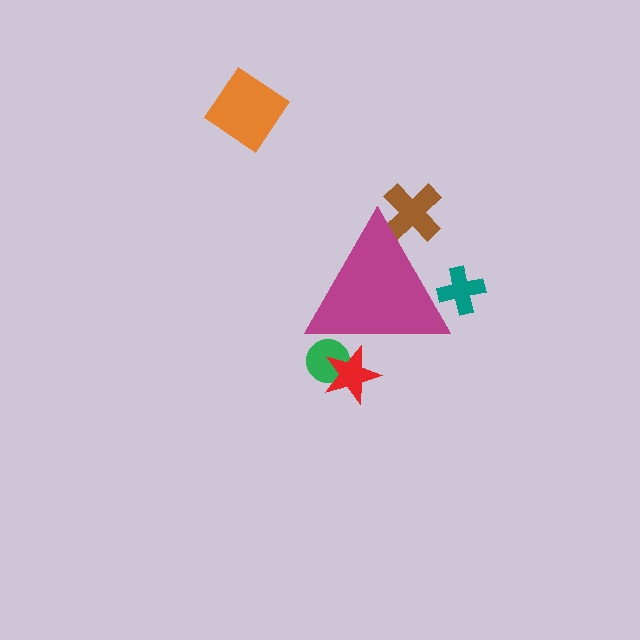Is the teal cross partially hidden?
Yes, the teal cross is partially hidden behind the magenta triangle.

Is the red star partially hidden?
Yes, the red star is partially hidden behind the magenta triangle.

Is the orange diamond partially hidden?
No, the orange diamond is fully visible.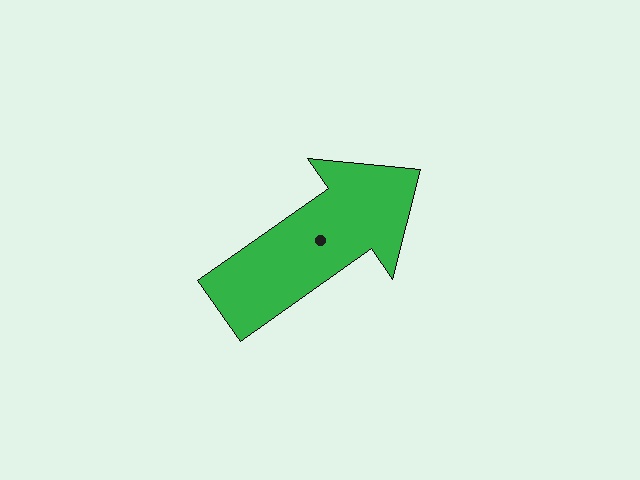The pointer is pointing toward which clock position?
Roughly 2 o'clock.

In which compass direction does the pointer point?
Northeast.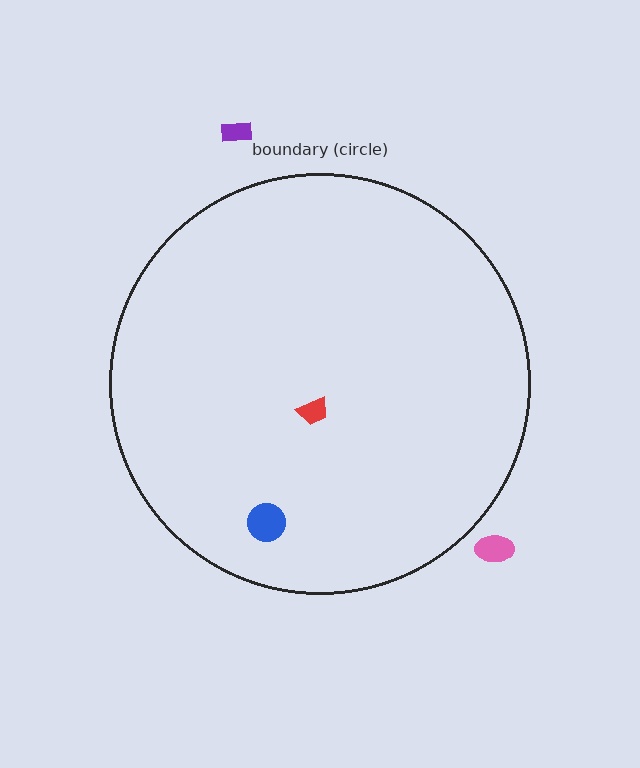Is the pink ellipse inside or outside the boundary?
Outside.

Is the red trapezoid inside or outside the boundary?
Inside.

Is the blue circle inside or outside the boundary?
Inside.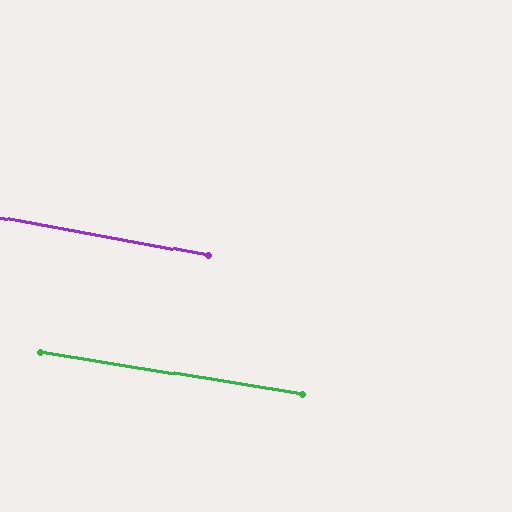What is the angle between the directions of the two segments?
Approximately 1 degree.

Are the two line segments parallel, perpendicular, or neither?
Parallel — their directions differ by only 1.2°.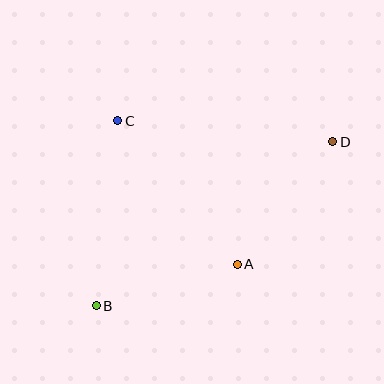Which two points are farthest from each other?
Points B and D are farthest from each other.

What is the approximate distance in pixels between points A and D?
The distance between A and D is approximately 156 pixels.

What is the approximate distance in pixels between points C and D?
The distance between C and D is approximately 216 pixels.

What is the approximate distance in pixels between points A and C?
The distance between A and C is approximately 187 pixels.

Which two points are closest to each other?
Points A and B are closest to each other.